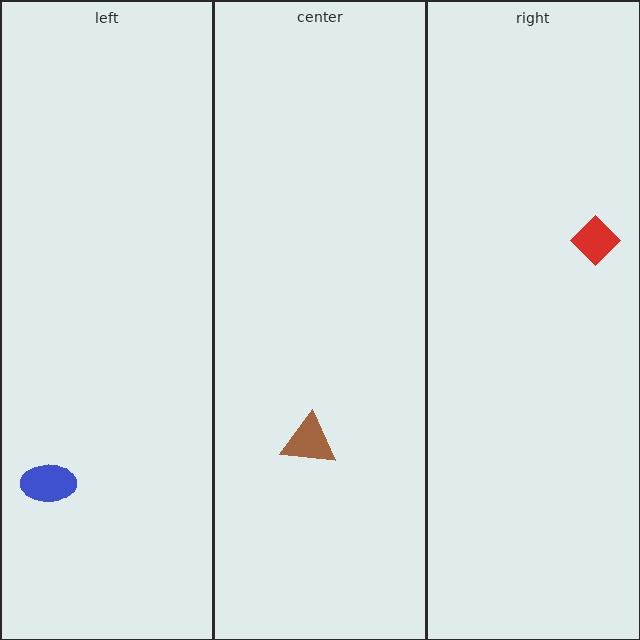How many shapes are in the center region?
1.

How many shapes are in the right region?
1.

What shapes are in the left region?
The blue ellipse.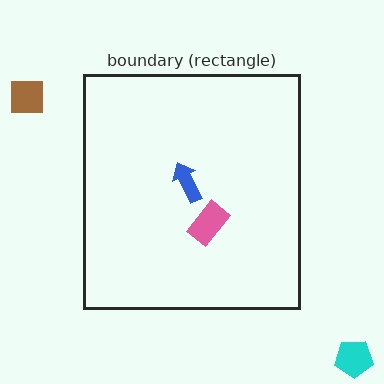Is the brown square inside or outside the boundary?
Outside.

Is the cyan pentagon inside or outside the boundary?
Outside.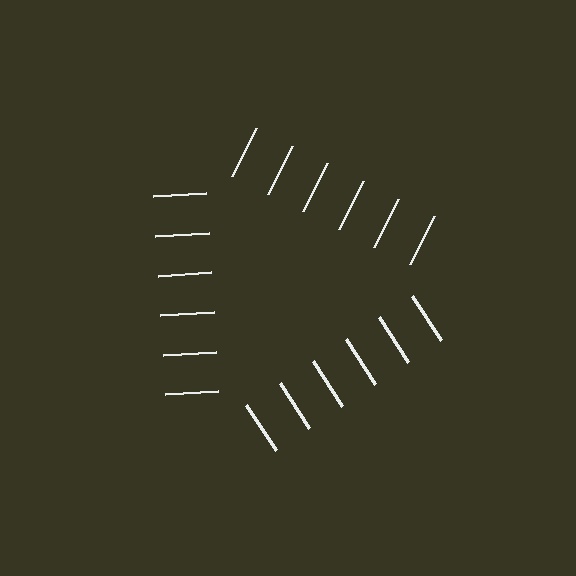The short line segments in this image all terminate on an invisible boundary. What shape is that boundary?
An illusory triangle — the line segments terminate on its edges but no continuous stroke is drawn.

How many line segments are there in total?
18 — 6 along each of the 3 edges.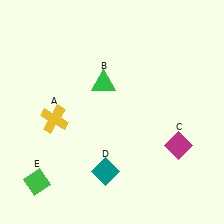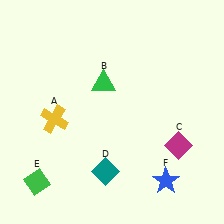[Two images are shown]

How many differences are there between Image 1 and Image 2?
There is 1 difference between the two images.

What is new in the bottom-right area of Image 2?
A blue star (F) was added in the bottom-right area of Image 2.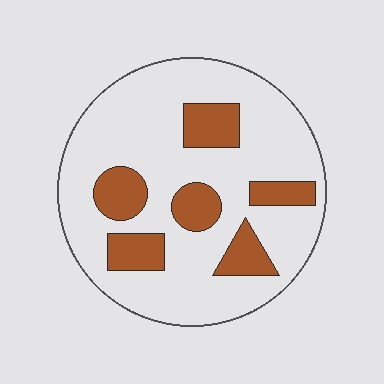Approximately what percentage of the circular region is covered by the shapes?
Approximately 20%.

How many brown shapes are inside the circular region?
6.